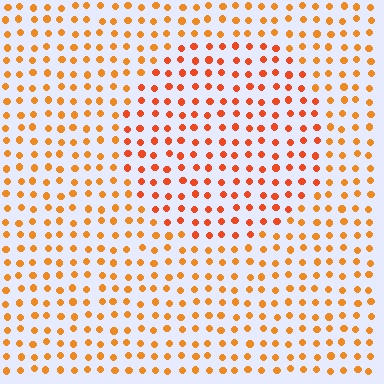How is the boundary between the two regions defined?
The boundary is defined purely by a slight shift in hue (about 20 degrees). Spacing, size, and orientation are identical on both sides.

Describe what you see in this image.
The image is filled with small orange elements in a uniform arrangement. A circle-shaped region is visible where the elements are tinted to a slightly different hue, forming a subtle color boundary.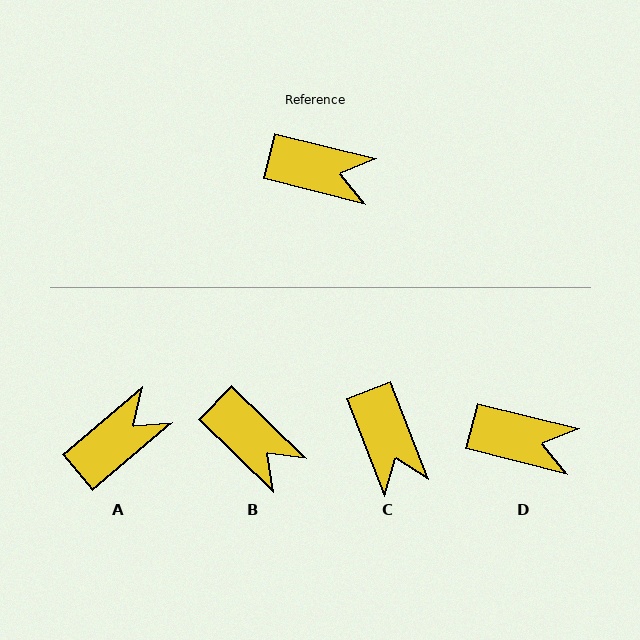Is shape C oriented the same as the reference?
No, it is off by about 55 degrees.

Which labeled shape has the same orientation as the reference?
D.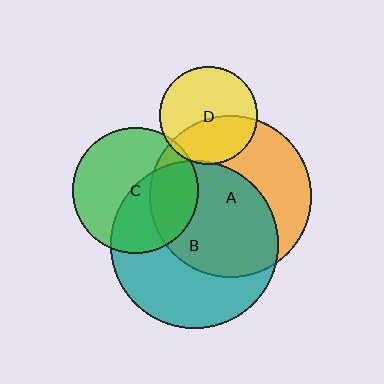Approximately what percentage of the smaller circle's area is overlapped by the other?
Approximately 55%.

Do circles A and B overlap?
Yes.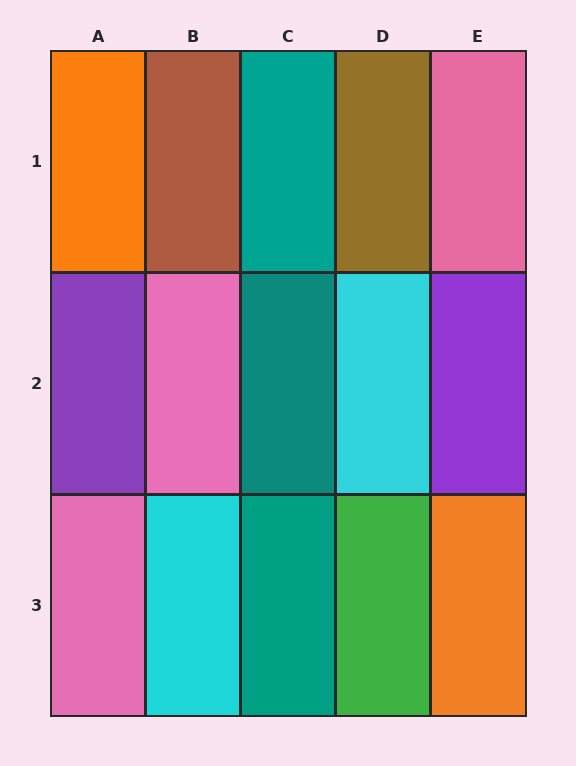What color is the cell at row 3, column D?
Green.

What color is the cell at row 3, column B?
Cyan.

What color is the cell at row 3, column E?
Orange.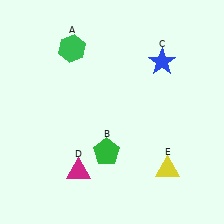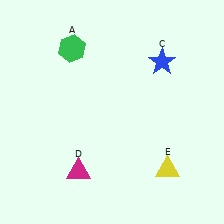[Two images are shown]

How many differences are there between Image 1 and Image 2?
There is 1 difference between the two images.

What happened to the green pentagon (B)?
The green pentagon (B) was removed in Image 2. It was in the bottom-left area of Image 1.